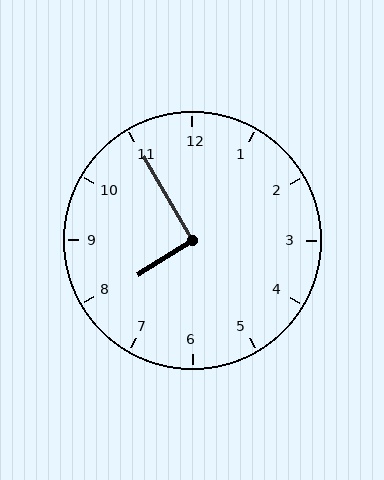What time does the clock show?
7:55.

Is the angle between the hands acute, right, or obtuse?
It is right.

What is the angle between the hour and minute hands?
Approximately 92 degrees.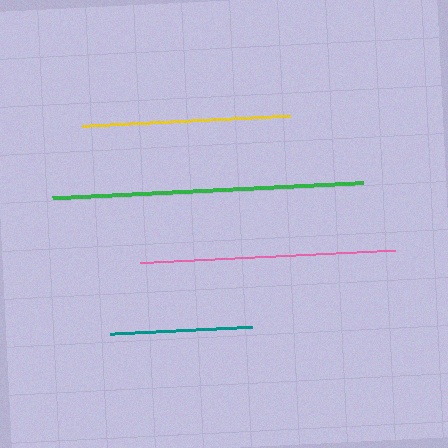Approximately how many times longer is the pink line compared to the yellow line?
The pink line is approximately 1.2 times the length of the yellow line.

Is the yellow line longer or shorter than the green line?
The green line is longer than the yellow line.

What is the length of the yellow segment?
The yellow segment is approximately 208 pixels long.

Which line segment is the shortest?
The teal line is the shortest at approximately 142 pixels.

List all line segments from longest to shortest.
From longest to shortest: green, pink, yellow, teal.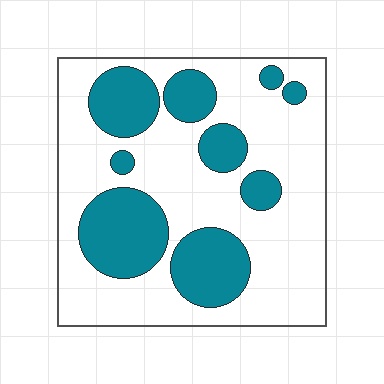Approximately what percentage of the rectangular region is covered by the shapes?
Approximately 30%.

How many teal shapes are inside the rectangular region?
9.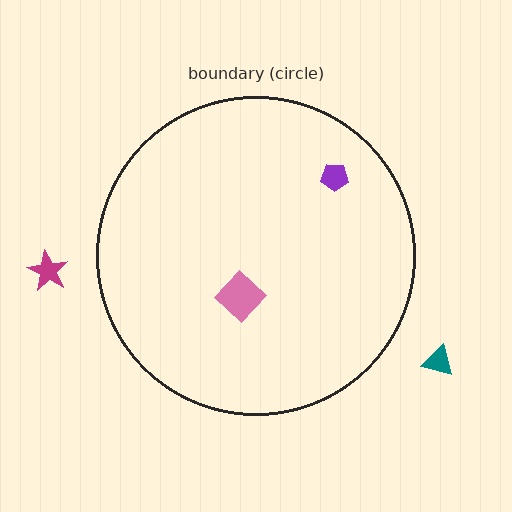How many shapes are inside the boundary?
2 inside, 2 outside.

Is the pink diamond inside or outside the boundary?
Inside.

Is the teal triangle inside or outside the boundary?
Outside.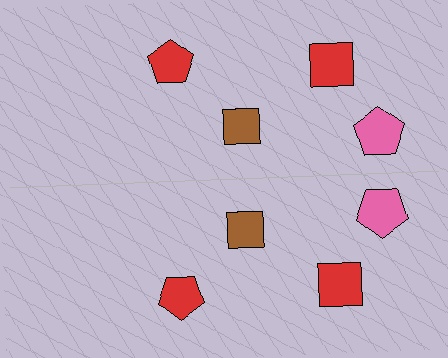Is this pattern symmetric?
Yes, this pattern has bilateral (reflection) symmetry.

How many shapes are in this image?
There are 8 shapes in this image.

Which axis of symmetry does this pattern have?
The pattern has a horizontal axis of symmetry running through the center of the image.